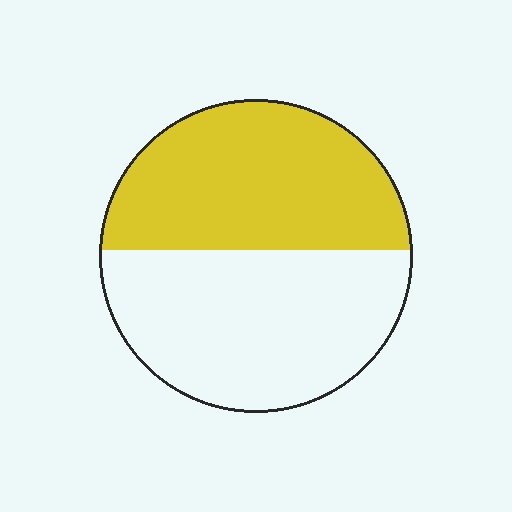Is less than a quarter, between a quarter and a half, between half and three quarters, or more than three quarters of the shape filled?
Between a quarter and a half.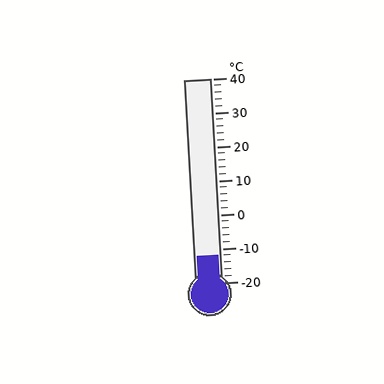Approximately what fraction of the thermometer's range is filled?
The thermometer is filled to approximately 15% of its range.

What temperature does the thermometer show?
The thermometer shows approximately -12°C.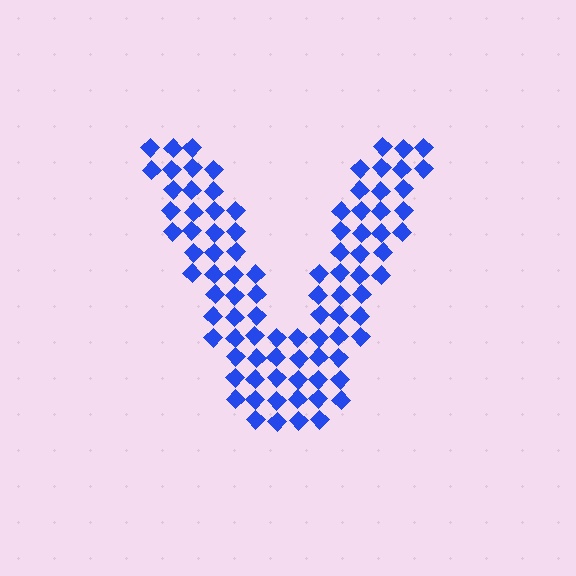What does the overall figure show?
The overall figure shows the letter V.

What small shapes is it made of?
It is made of small diamonds.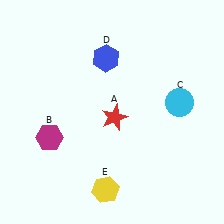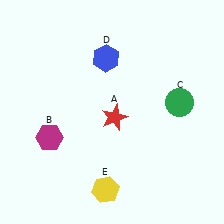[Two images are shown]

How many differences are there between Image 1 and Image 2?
There is 1 difference between the two images.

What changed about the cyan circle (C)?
In Image 1, C is cyan. In Image 2, it changed to green.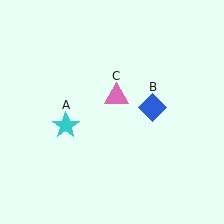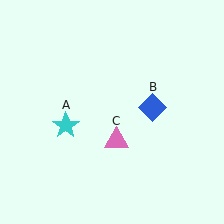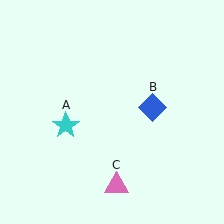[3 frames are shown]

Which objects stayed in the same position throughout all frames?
Cyan star (object A) and blue diamond (object B) remained stationary.